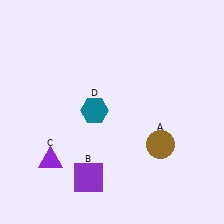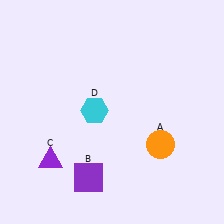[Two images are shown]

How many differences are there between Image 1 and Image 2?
There are 2 differences between the two images.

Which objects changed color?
A changed from brown to orange. D changed from teal to cyan.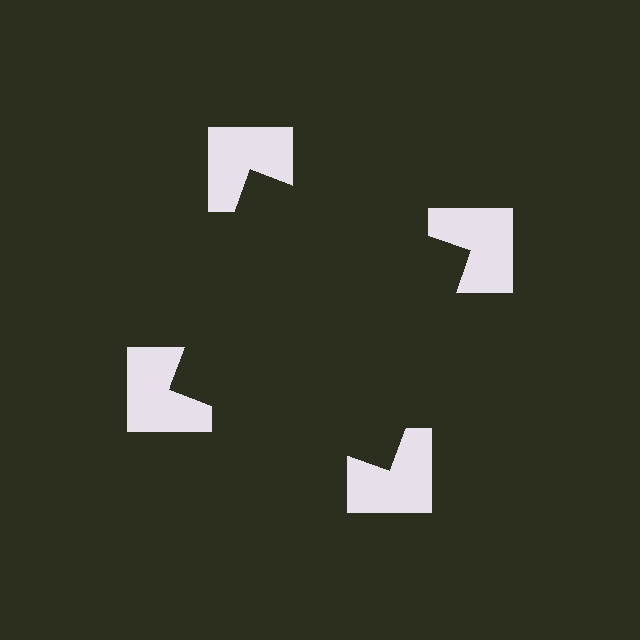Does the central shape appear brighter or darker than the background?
It typically appears slightly darker than the background, even though no actual brightness change is drawn.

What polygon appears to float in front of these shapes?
An illusory square — its edges are inferred from the aligned wedge cuts in the notched squares, not physically drawn.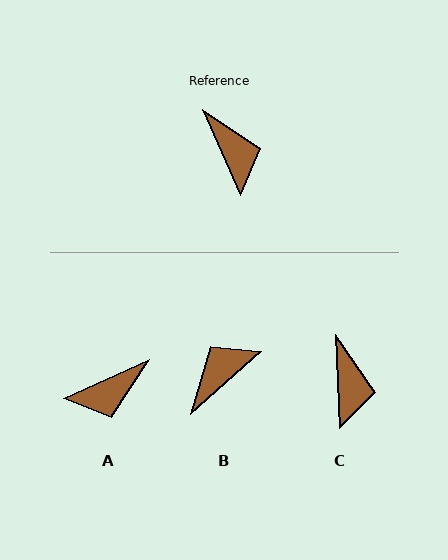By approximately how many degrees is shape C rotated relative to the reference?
Approximately 21 degrees clockwise.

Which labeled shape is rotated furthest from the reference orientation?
B, about 108 degrees away.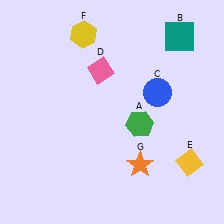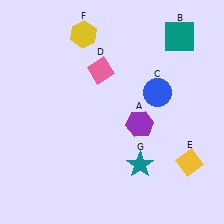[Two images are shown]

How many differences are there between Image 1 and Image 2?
There are 2 differences between the two images.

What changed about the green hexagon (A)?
In Image 1, A is green. In Image 2, it changed to purple.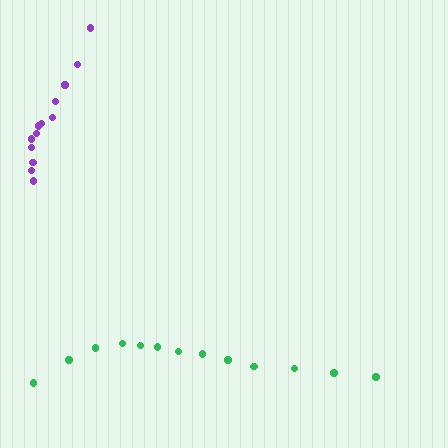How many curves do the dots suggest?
There are 2 distinct paths.